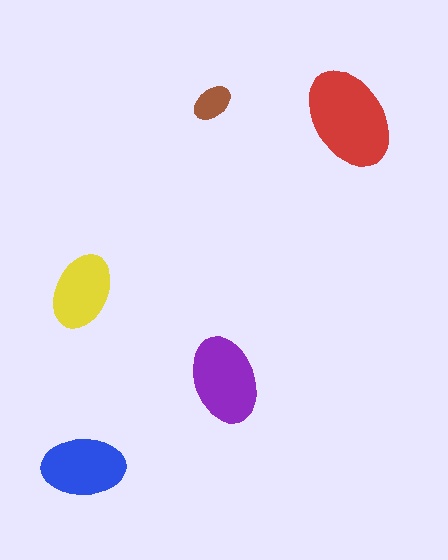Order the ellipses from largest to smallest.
the red one, the purple one, the blue one, the yellow one, the brown one.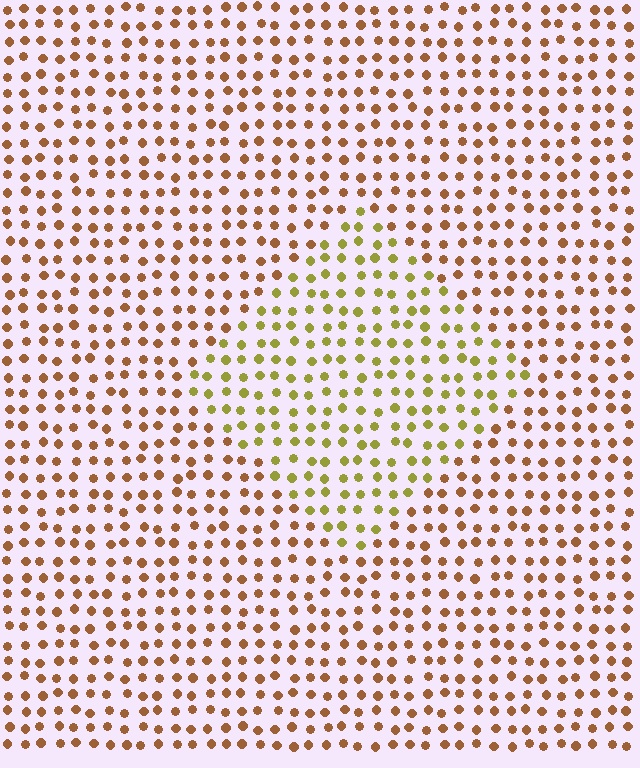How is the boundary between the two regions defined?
The boundary is defined purely by a slight shift in hue (about 41 degrees). Spacing, size, and orientation are identical on both sides.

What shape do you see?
I see a diamond.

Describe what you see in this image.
The image is filled with small brown elements in a uniform arrangement. A diamond-shaped region is visible where the elements are tinted to a slightly different hue, forming a subtle color boundary.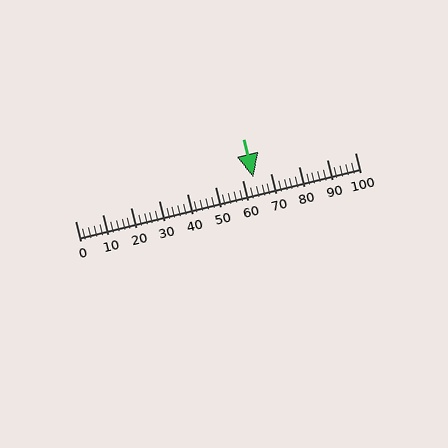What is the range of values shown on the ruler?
The ruler shows values from 0 to 100.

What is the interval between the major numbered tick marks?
The major tick marks are spaced 10 units apart.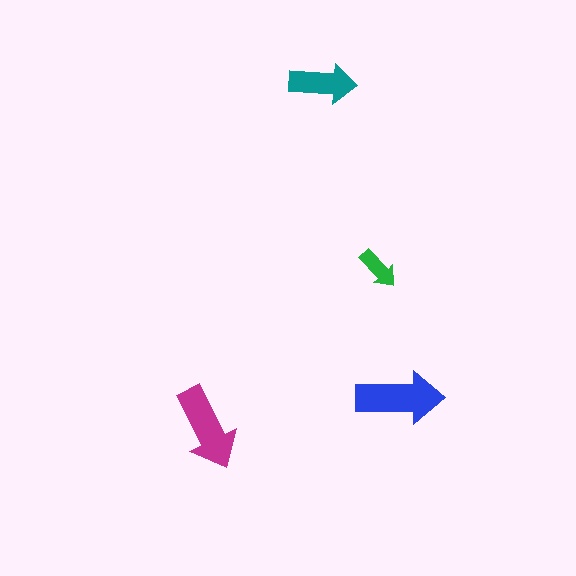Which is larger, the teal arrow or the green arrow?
The teal one.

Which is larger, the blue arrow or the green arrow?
The blue one.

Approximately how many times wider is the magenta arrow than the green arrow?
About 2 times wider.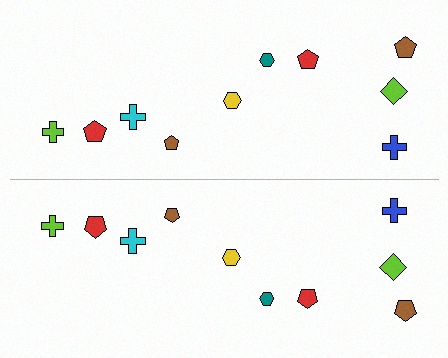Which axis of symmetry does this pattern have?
The pattern has a horizontal axis of symmetry running through the center of the image.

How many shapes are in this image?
There are 20 shapes in this image.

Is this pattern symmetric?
Yes, this pattern has bilateral (reflection) symmetry.